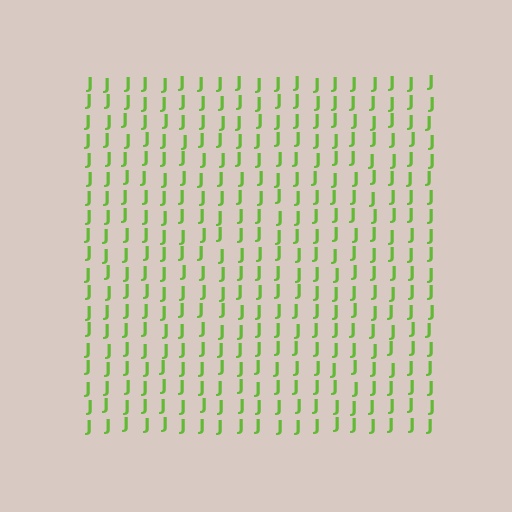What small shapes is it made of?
It is made of small letter J's.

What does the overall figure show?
The overall figure shows a square.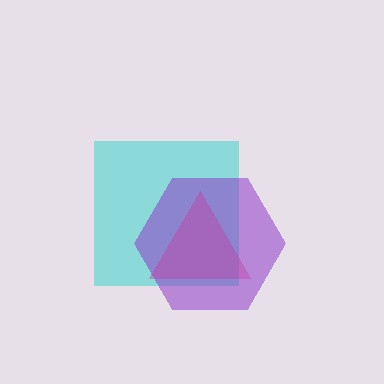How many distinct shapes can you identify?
There are 3 distinct shapes: a cyan square, a purple hexagon, a magenta triangle.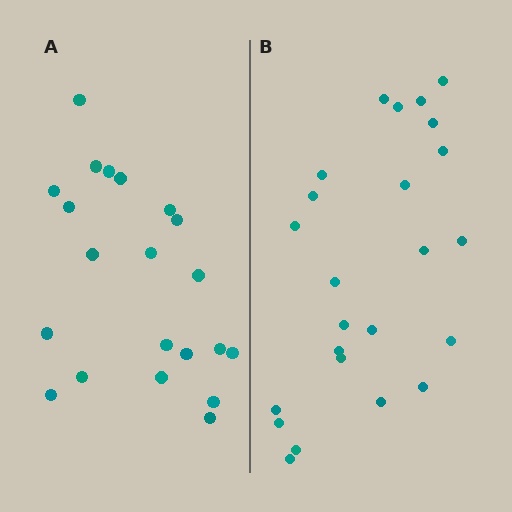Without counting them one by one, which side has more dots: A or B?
Region B (the right region) has more dots.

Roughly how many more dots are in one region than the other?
Region B has just a few more — roughly 2 or 3 more dots than region A.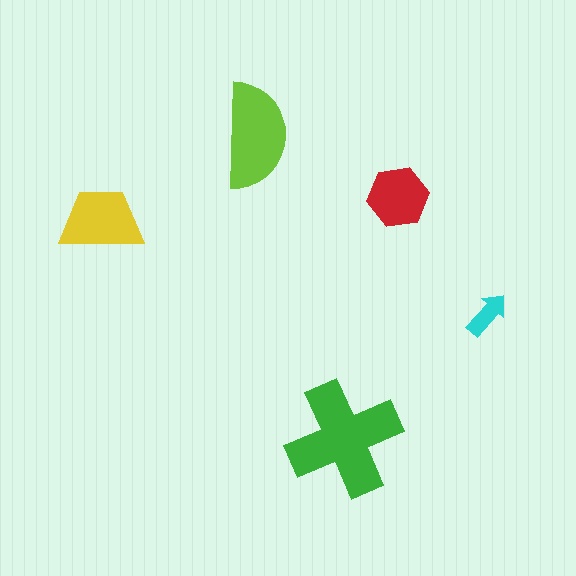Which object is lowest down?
The green cross is bottommost.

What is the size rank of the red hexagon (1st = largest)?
4th.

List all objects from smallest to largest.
The cyan arrow, the red hexagon, the yellow trapezoid, the lime semicircle, the green cross.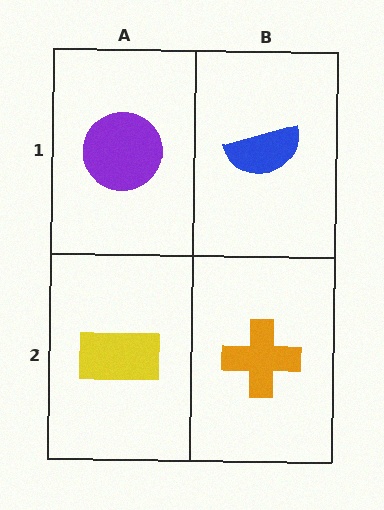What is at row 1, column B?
A blue semicircle.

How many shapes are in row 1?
2 shapes.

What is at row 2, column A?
A yellow rectangle.